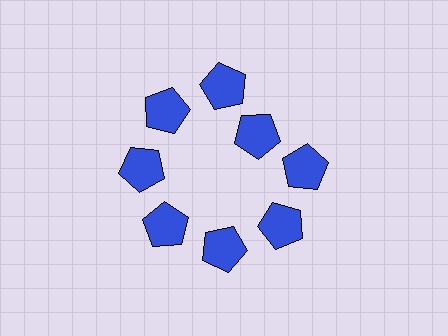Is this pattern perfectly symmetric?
No. The 8 blue pentagons are arranged in a ring, but one element near the 2 o'clock position is pulled inward toward the center, breaking the 8-fold rotational symmetry.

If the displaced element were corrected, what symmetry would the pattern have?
It would have 8-fold rotational symmetry — the pattern would map onto itself every 45 degrees.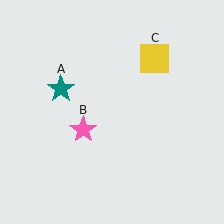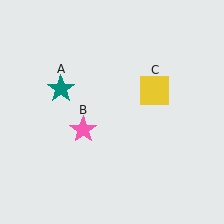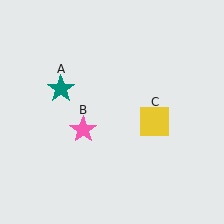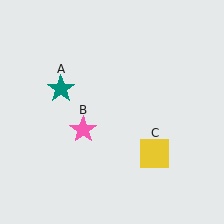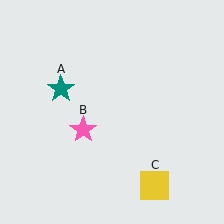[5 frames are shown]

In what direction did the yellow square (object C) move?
The yellow square (object C) moved down.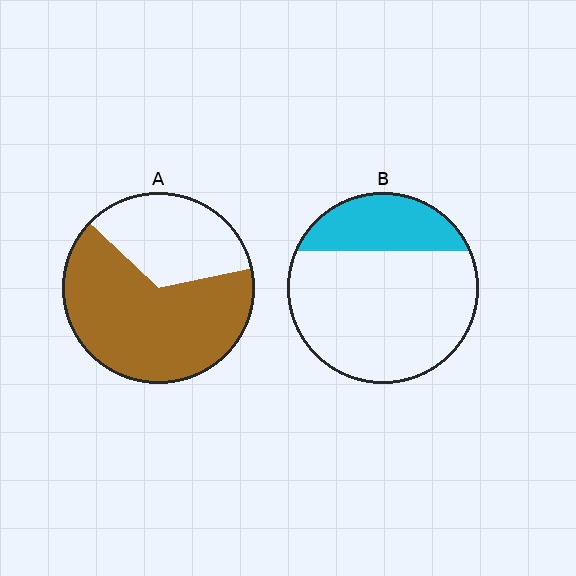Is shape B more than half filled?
No.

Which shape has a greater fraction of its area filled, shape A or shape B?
Shape A.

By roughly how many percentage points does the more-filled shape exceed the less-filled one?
By roughly 40 percentage points (A over B).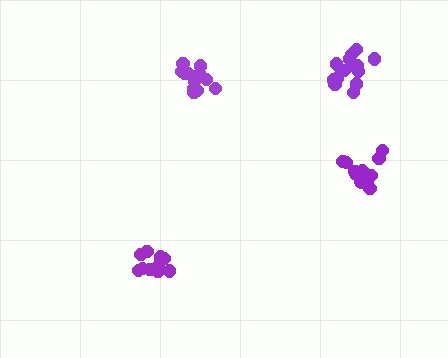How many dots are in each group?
Group 1: 13 dots, Group 2: 12 dots, Group 3: 13 dots, Group 4: 14 dots (52 total).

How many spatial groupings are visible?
There are 4 spatial groupings.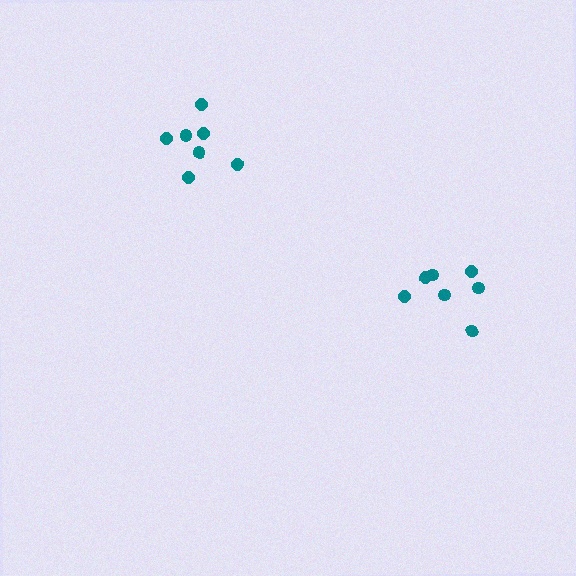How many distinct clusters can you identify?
There are 2 distinct clusters.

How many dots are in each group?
Group 1: 7 dots, Group 2: 7 dots (14 total).